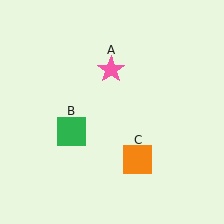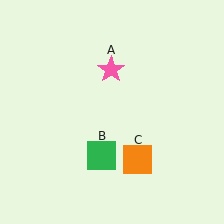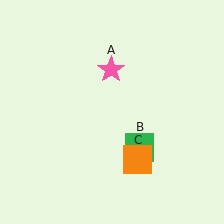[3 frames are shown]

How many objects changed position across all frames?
1 object changed position: green square (object B).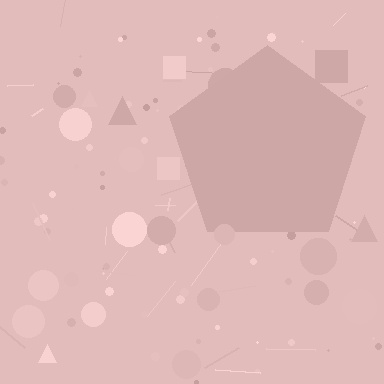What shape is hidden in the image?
A pentagon is hidden in the image.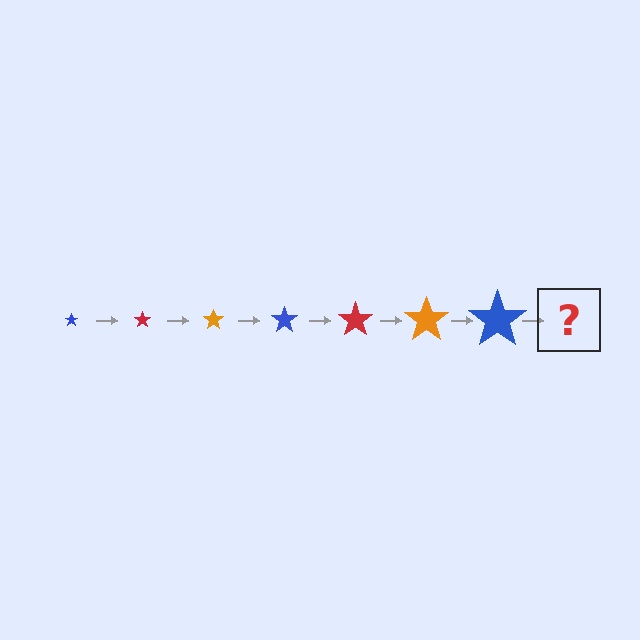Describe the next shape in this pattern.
It should be a red star, larger than the previous one.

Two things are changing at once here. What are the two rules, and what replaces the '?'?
The two rules are that the star grows larger each step and the color cycles through blue, red, and orange. The '?' should be a red star, larger than the previous one.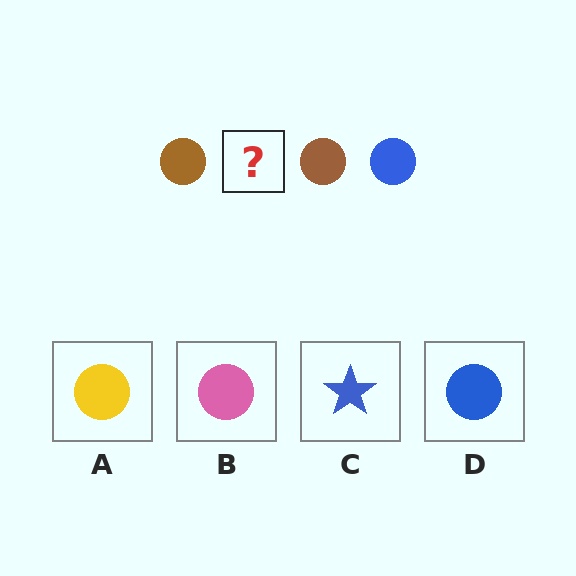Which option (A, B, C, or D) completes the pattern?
D.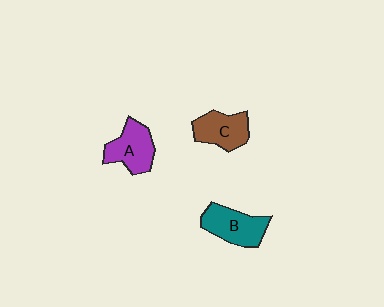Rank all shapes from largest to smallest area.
From largest to smallest: B (teal), A (purple), C (brown).